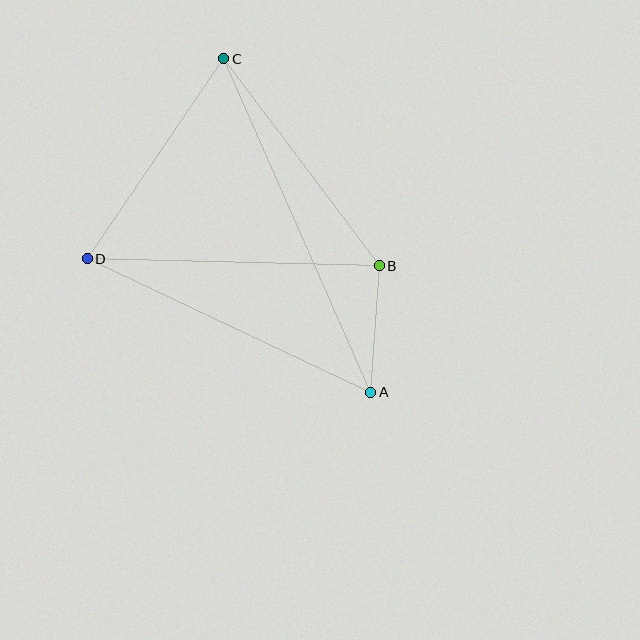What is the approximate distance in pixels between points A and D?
The distance between A and D is approximately 313 pixels.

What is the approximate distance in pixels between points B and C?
The distance between B and C is approximately 259 pixels.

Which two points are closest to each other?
Points A and B are closest to each other.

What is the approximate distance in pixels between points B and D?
The distance between B and D is approximately 292 pixels.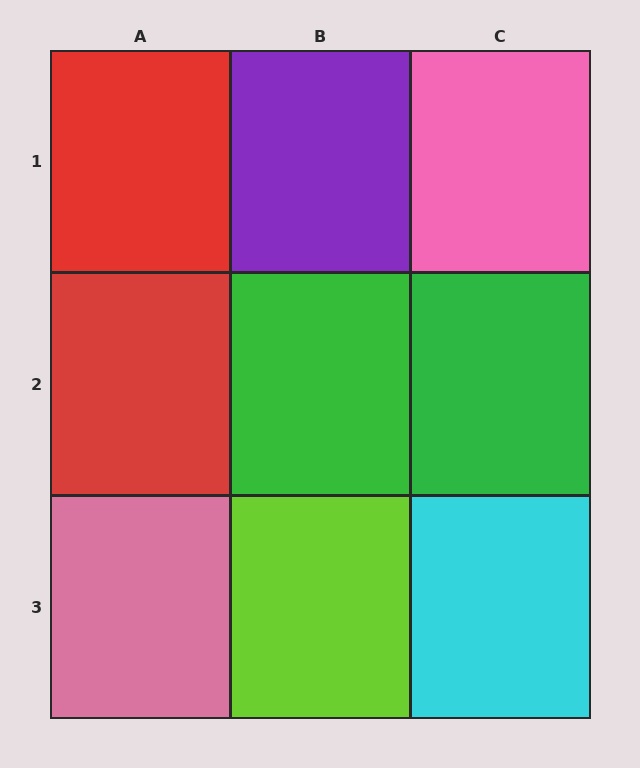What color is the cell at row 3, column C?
Cyan.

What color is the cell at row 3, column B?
Lime.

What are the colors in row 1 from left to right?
Red, purple, pink.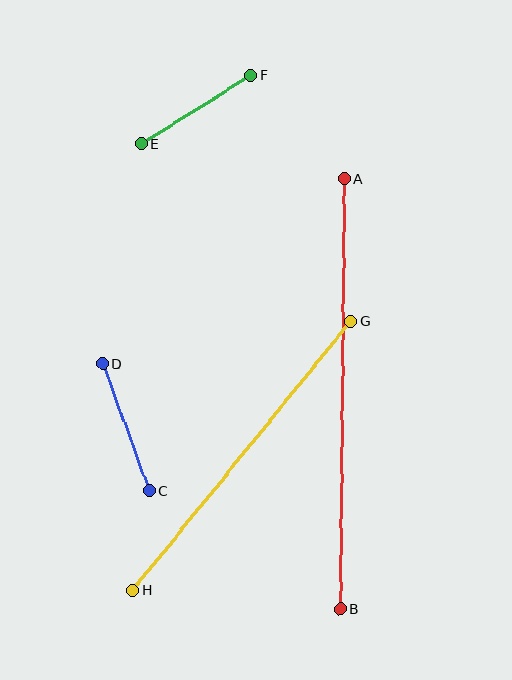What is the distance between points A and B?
The distance is approximately 430 pixels.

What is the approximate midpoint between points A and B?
The midpoint is at approximately (342, 394) pixels.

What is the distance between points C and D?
The distance is approximately 135 pixels.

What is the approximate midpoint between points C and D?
The midpoint is at approximately (126, 427) pixels.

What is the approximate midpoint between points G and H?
The midpoint is at approximately (241, 456) pixels.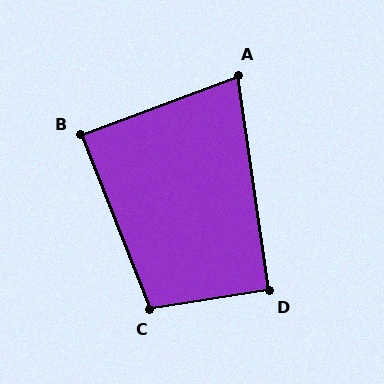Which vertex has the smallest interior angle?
A, at approximately 78 degrees.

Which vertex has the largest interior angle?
C, at approximately 102 degrees.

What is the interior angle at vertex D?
Approximately 91 degrees (approximately right).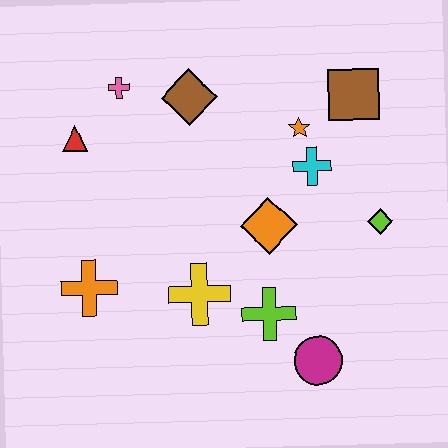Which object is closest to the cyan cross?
The orange star is closest to the cyan cross.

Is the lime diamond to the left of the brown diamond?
No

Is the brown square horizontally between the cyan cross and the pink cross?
No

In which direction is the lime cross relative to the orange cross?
The lime cross is to the right of the orange cross.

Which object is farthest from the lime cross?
The pink cross is farthest from the lime cross.